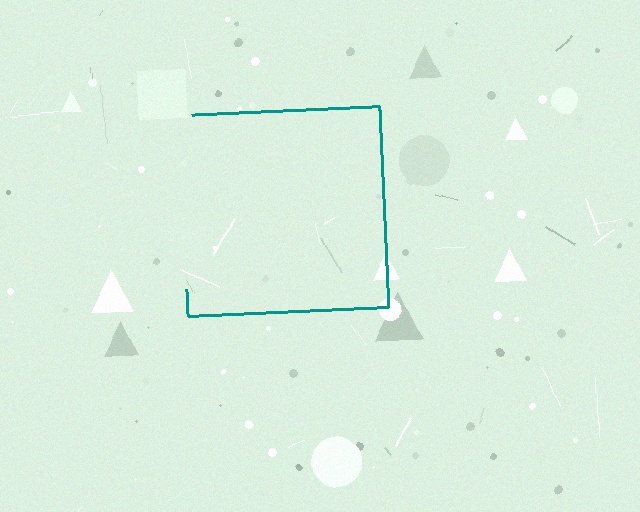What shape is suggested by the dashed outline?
The dashed outline suggests a square.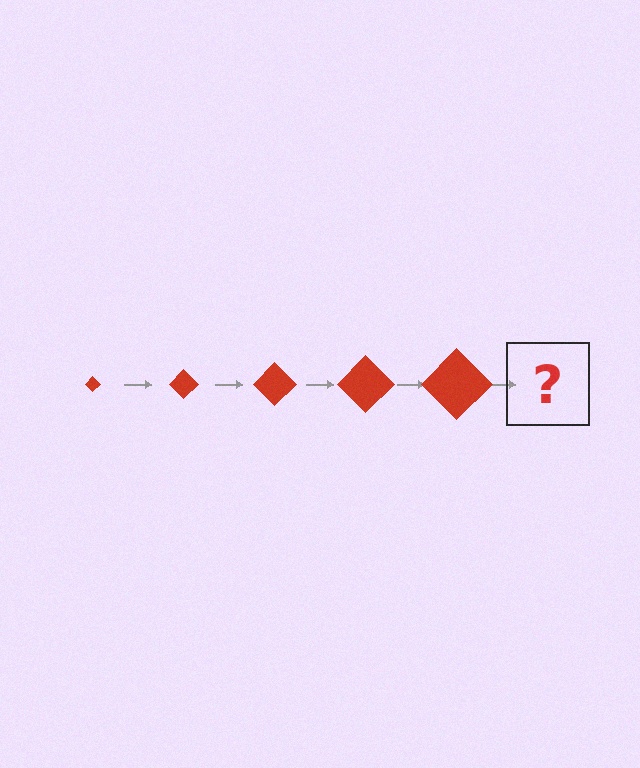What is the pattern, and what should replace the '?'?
The pattern is that the diamond gets progressively larger each step. The '?' should be a red diamond, larger than the previous one.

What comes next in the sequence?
The next element should be a red diamond, larger than the previous one.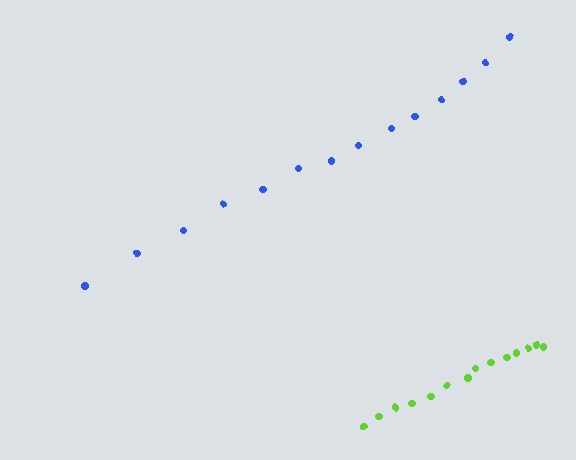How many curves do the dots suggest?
There are 2 distinct paths.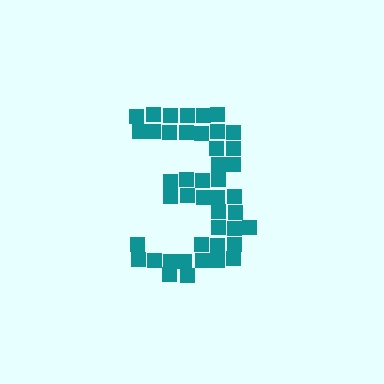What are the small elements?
The small elements are squares.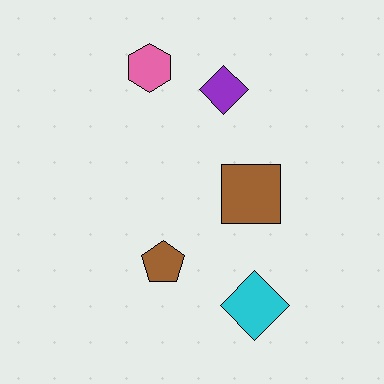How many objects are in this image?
There are 5 objects.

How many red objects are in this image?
There are no red objects.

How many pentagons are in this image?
There is 1 pentagon.